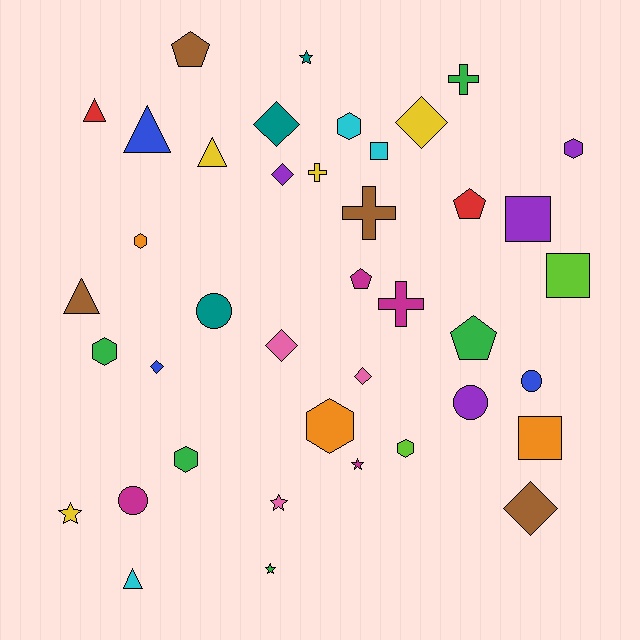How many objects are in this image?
There are 40 objects.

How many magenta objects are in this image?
There are 4 magenta objects.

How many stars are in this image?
There are 5 stars.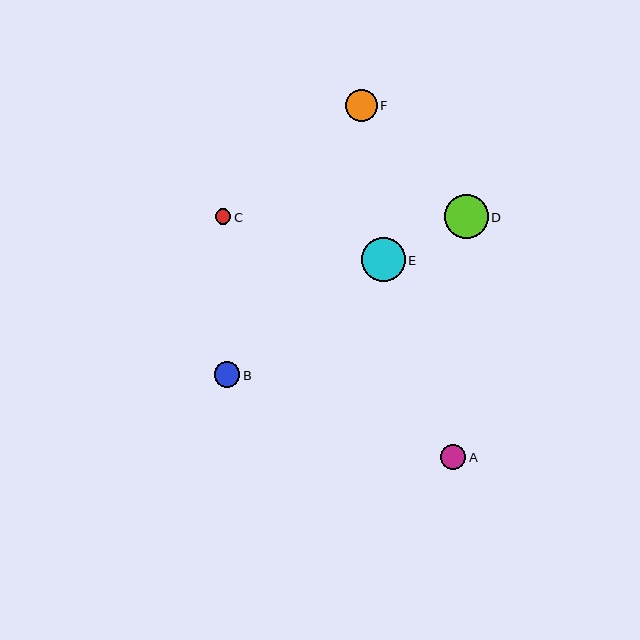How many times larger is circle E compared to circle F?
Circle E is approximately 1.4 times the size of circle F.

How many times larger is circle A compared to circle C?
Circle A is approximately 1.6 times the size of circle C.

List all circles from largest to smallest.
From largest to smallest: D, E, F, A, B, C.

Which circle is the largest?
Circle D is the largest with a size of approximately 44 pixels.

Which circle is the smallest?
Circle C is the smallest with a size of approximately 16 pixels.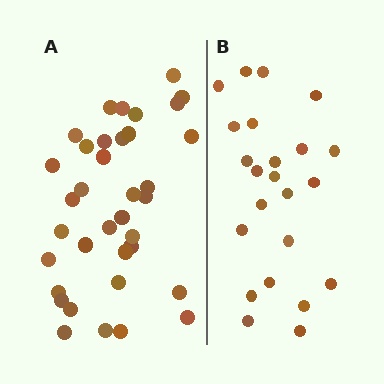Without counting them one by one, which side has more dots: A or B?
Region A (the left region) has more dots.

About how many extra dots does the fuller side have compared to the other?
Region A has approximately 15 more dots than region B.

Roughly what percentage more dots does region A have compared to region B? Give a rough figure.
About 55% more.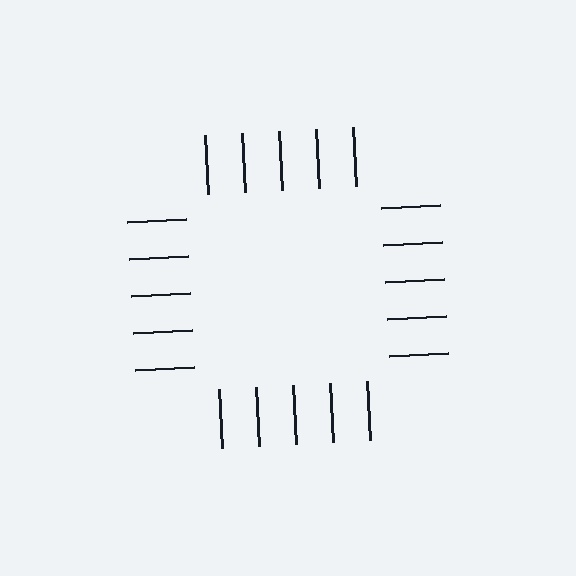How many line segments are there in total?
20 — 5 along each of the 4 edges.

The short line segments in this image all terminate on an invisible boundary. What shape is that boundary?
An illusory square — the line segments terminate on its edges but no continuous stroke is drawn.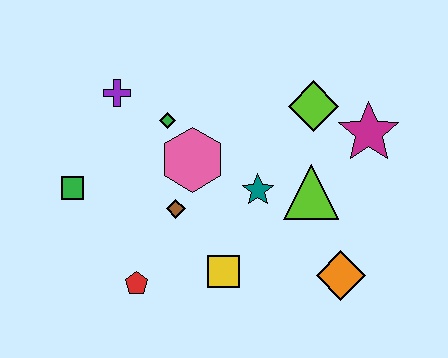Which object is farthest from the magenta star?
The green square is farthest from the magenta star.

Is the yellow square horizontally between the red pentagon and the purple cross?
No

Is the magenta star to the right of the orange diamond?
Yes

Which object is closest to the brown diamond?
The pink hexagon is closest to the brown diamond.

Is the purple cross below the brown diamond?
No